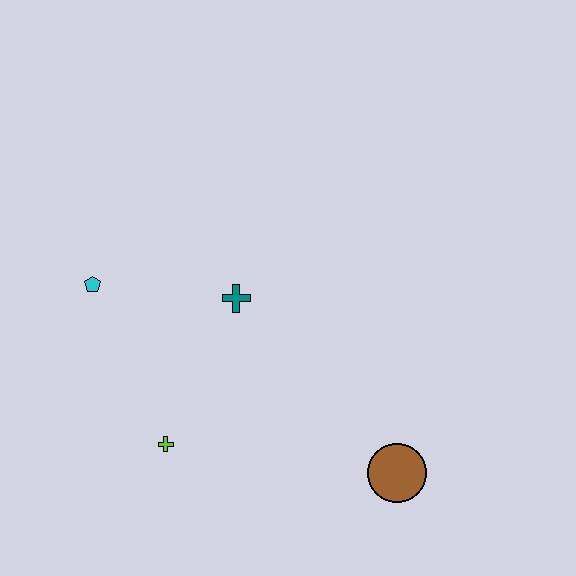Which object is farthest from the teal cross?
The brown circle is farthest from the teal cross.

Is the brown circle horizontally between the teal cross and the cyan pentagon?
No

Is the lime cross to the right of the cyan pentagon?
Yes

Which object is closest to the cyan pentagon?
The teal cross is closest to the cyan pentagon.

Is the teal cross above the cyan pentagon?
No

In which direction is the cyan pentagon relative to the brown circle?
The cyan pentagon is to the left of the brown circle.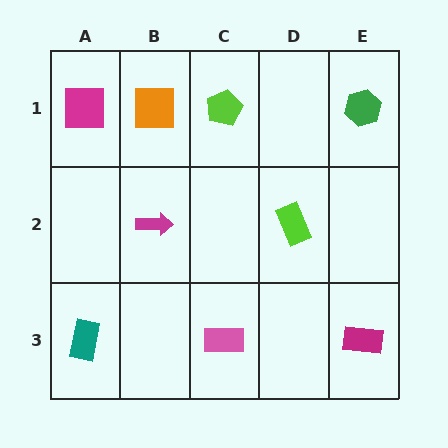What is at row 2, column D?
A lime rectangle.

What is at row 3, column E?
A magenta rectangle.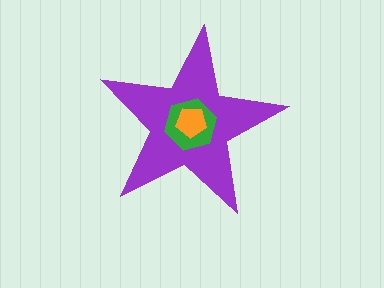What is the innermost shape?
The orange pentagon.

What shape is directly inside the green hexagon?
The orange pentagon.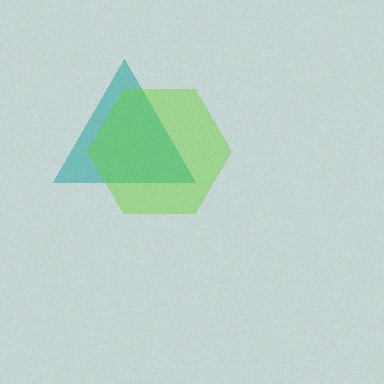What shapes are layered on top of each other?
The layered shapes are: a teal triangle, a lime hexagon.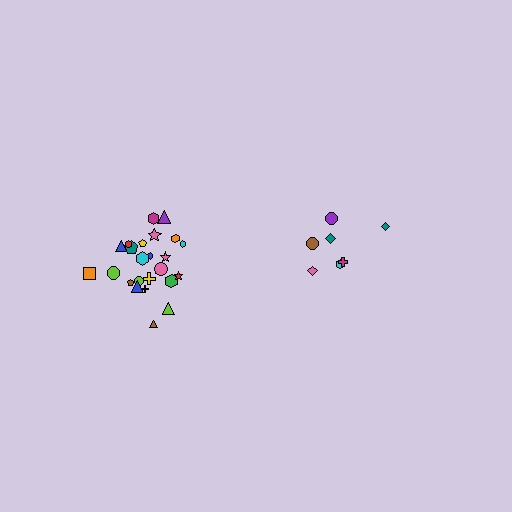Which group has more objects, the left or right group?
The left group.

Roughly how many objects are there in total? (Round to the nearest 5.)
Roughly 30 objects in total.